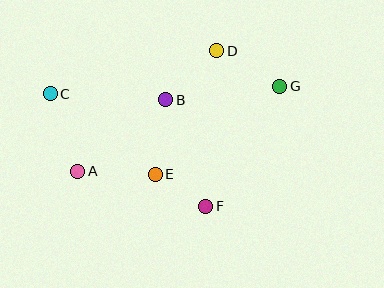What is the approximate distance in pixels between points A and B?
The distance between A and B is approximately 114 pixels.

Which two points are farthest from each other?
Points C and G are farthest from each other.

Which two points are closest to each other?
Points E and F are closest to each other.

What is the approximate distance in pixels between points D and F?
The distance between D and F is approximately 156 pixels.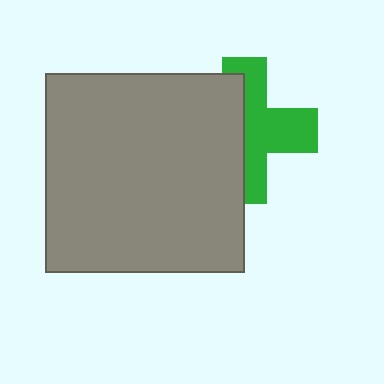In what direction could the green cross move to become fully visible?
The green cross could move right. That would shift it out from behind the gray square entirely.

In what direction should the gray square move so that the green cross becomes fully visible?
The gray square should move left. That is the shortest direction to clear the overlap and leave the green cross fully visible.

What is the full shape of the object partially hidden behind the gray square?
The partially hidden object is a green cross.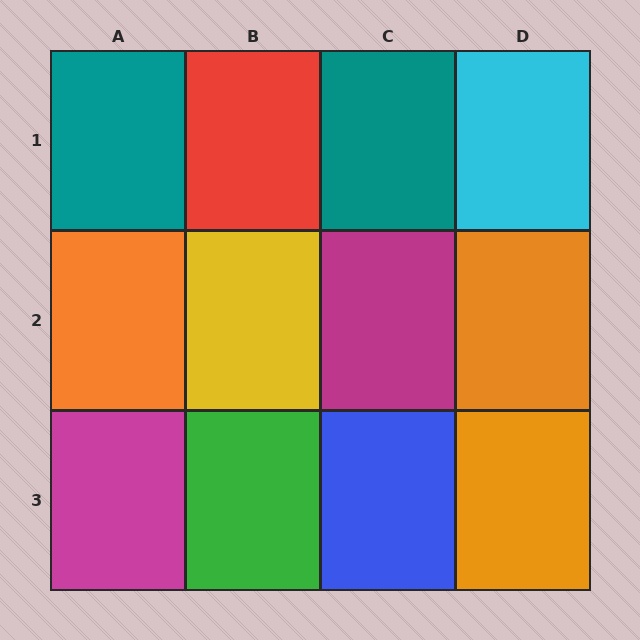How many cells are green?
1 cell is green.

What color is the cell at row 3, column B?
Green.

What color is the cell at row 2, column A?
Orange.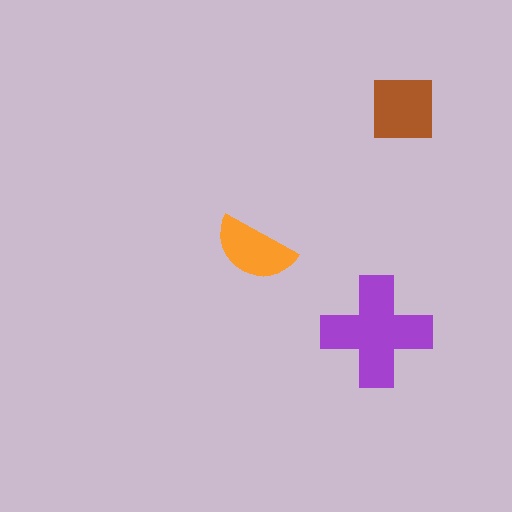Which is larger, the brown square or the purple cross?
The purple cross.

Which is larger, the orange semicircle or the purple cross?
The purple cross.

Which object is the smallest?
The orange semicircle.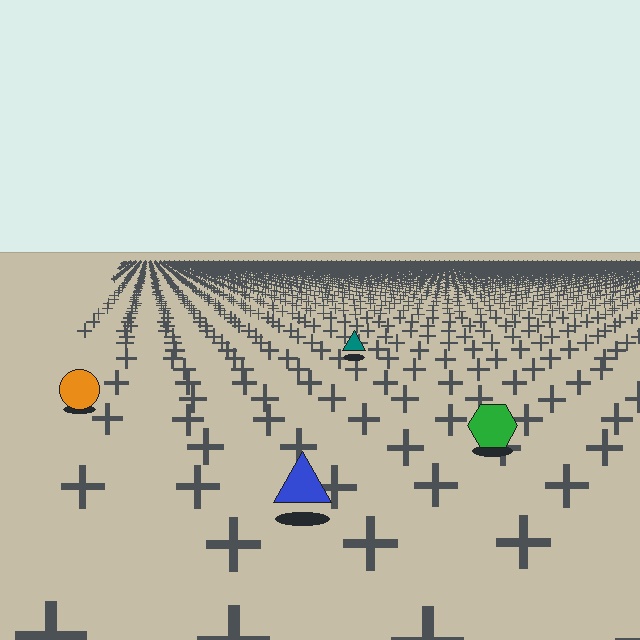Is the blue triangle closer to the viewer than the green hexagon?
Yes. The blue triangle is closer — you can tell from the texture gradient: the ground texture is coarser near it.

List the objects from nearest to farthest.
From nearest to farthest: the blue triangle, the green hexagon, the orange circle, the teal triangle.